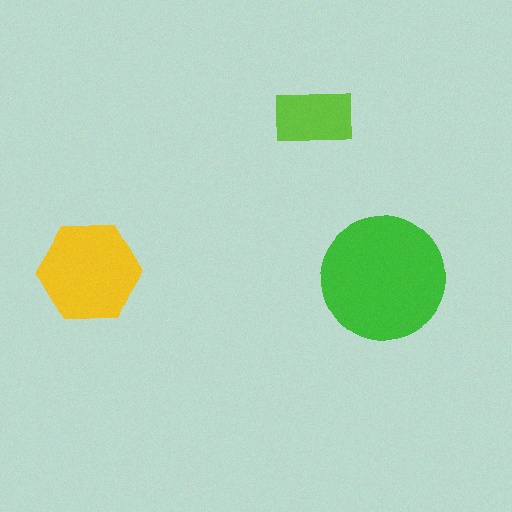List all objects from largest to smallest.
The green circle, the yellow hexagon, the lime rectangle.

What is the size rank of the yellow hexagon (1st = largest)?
2nd.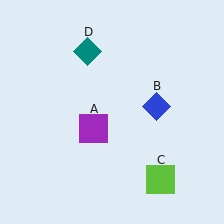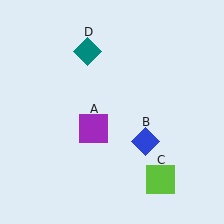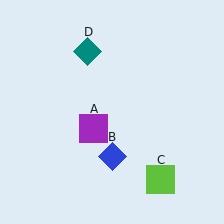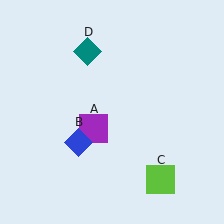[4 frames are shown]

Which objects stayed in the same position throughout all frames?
Purple square (object A) and lime square (object C) and teal diamond (object D) remained stationary.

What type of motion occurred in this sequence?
The blue diamond (object B) rotated clockwise around the center of the scene.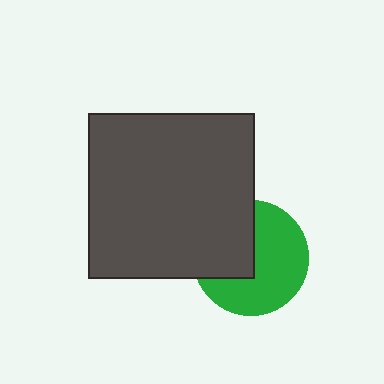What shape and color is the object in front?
The object in front is a dark gray square.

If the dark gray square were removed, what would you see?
You would see the complete green circle.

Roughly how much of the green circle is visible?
About half of it is visible (roughly 60%).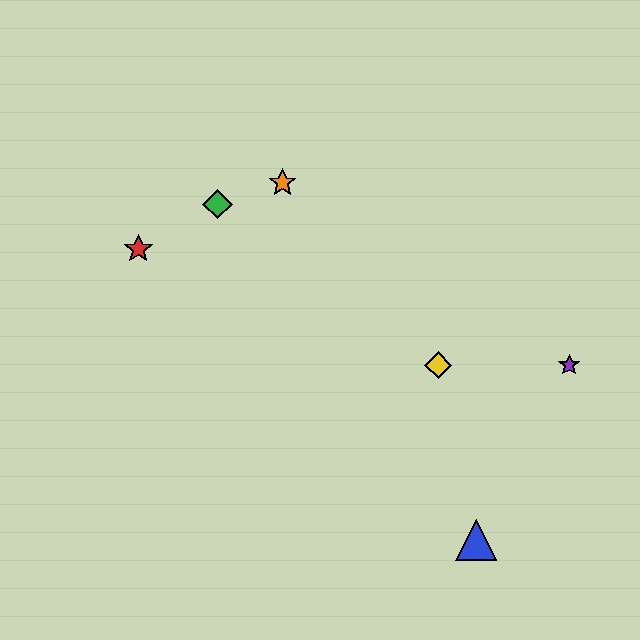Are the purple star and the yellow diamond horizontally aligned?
Yes, both are at y≈365.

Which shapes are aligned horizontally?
The yellow diamond, the purple star are aligned horizontally.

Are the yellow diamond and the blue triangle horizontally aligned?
No, the yellow diamond is at y≈365 and the blue triangle is at y≈540.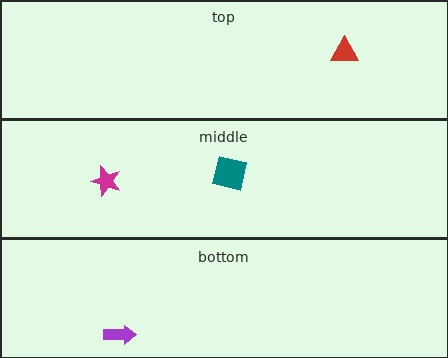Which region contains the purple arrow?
The bottom region.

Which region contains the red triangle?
The top region.